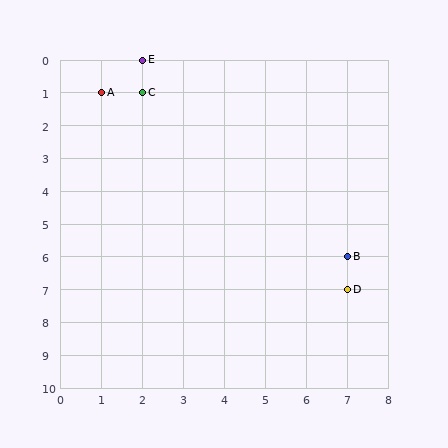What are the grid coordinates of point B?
Point B is at grid coordinates (7, 6).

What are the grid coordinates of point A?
Point A is at grid coordinates (1, 1).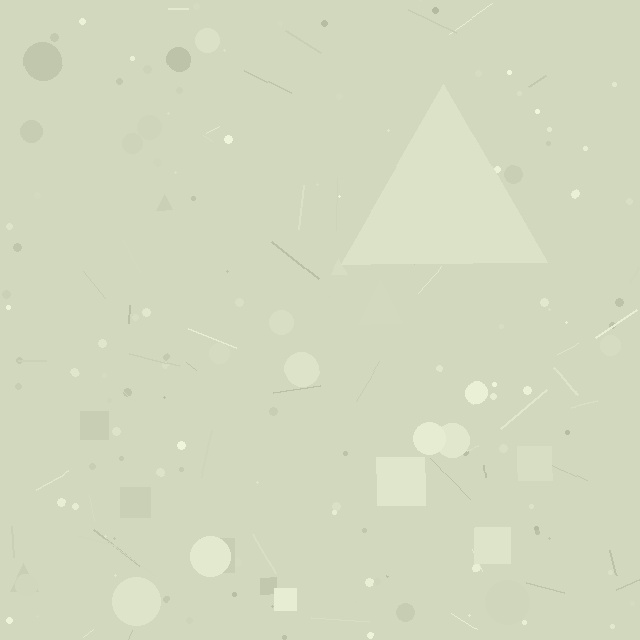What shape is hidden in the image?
A triangle is hidden in the image.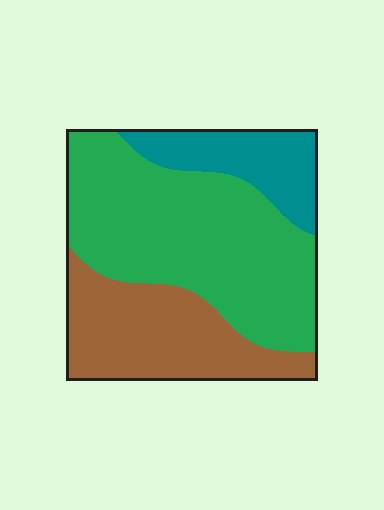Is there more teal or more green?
Green.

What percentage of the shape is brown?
Brown covers about 30% of the shape.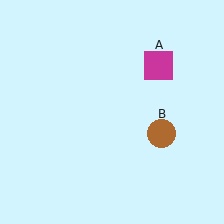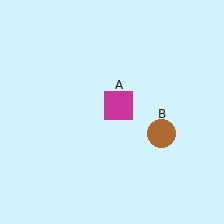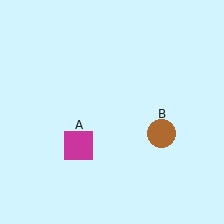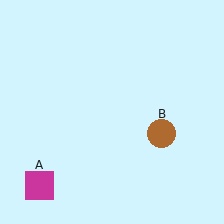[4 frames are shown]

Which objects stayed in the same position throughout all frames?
Brown circle (object B) remained stationary.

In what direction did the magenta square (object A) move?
The magenta square (object A) moved down and to the left.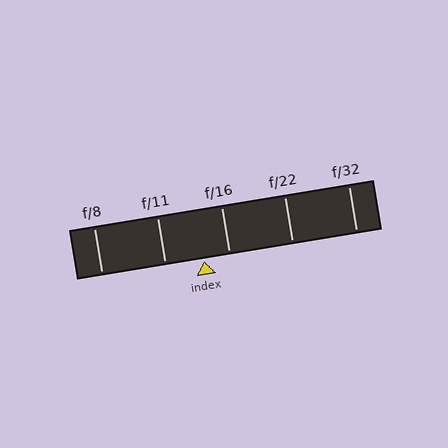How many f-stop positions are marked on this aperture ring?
There are 5 f-stop positions marked.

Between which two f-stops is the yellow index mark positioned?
The index mark is between f/11 and f/16.